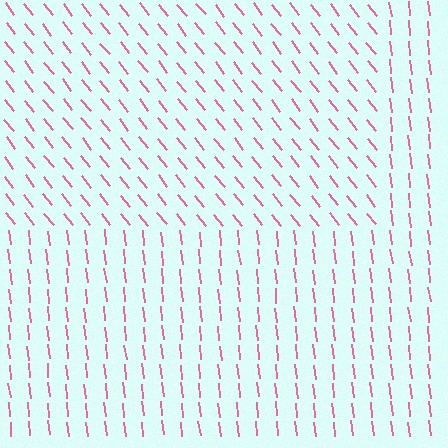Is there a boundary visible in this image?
Yes, there is a texture boundary formed by a change in line orientation.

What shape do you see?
I see a rectangle.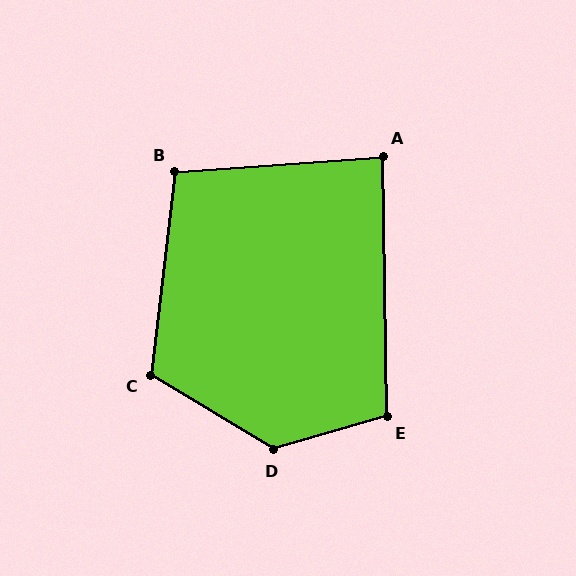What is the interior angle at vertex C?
Approximately 115 degrees (obtuse).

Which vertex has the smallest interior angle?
A, at approximately 87 degrees.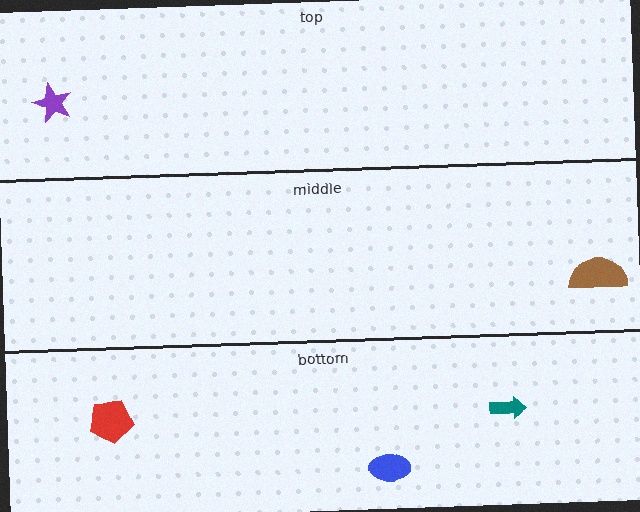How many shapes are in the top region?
1.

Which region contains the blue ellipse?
The bottom region.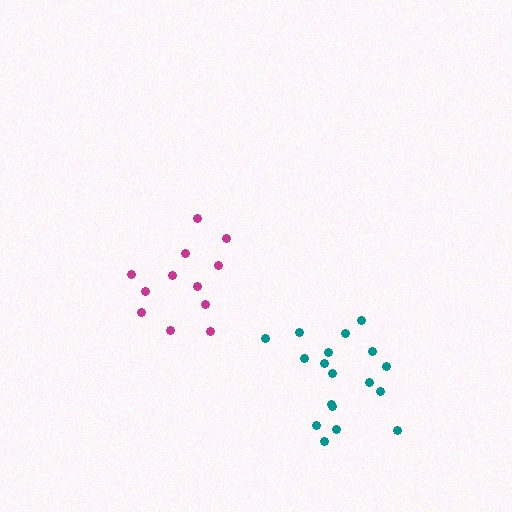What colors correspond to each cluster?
The clusters are colored: magenta, teal.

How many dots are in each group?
Group 1: 12 dots, Group 2: 18 dots (30 total).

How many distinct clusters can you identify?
There are 2 distinct clusters.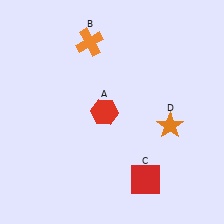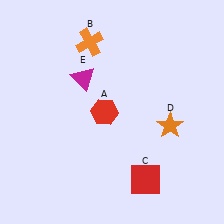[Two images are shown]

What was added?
A magenta triangle (E) was added in Image 2.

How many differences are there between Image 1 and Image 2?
There is 1 difference between the two images.